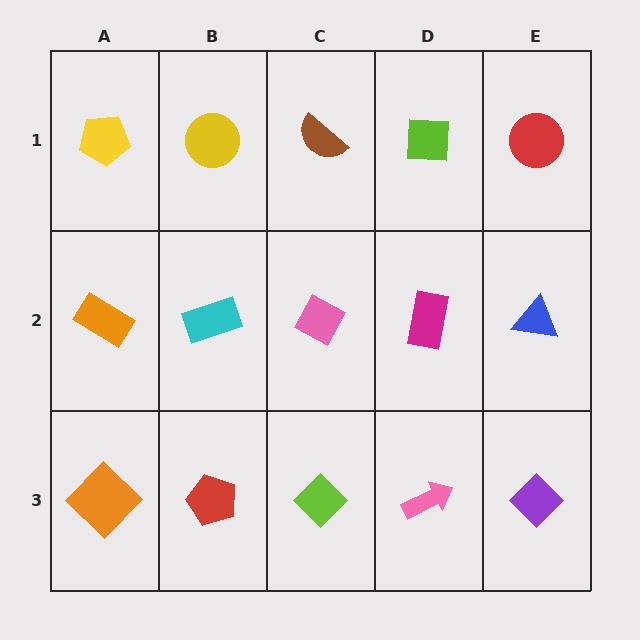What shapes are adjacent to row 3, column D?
A magenta rectangle (row 2, column D), a lime diamond (row 3, column C), a purple diamond (row 3, column E).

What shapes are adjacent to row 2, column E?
A red circle (row 1, column E), a purple diamond (row 3, column E), a magenta rectangle (row 2, column D).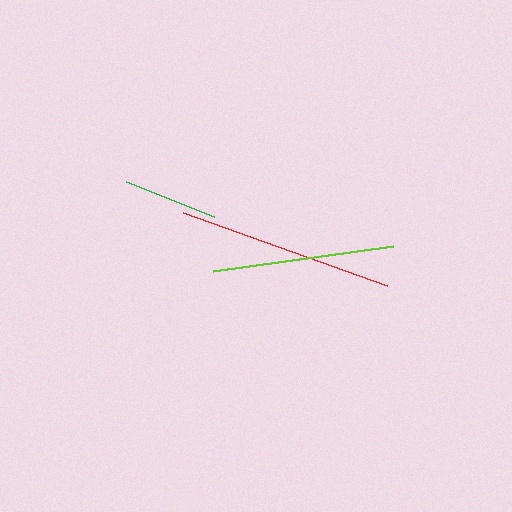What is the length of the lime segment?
The lime segment is approximately 182 pixels long.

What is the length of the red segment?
The red segment is approximately 216 pixels long.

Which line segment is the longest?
The red line is the longest at approximately 216 pixels.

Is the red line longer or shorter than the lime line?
The red line is longer than the lime line.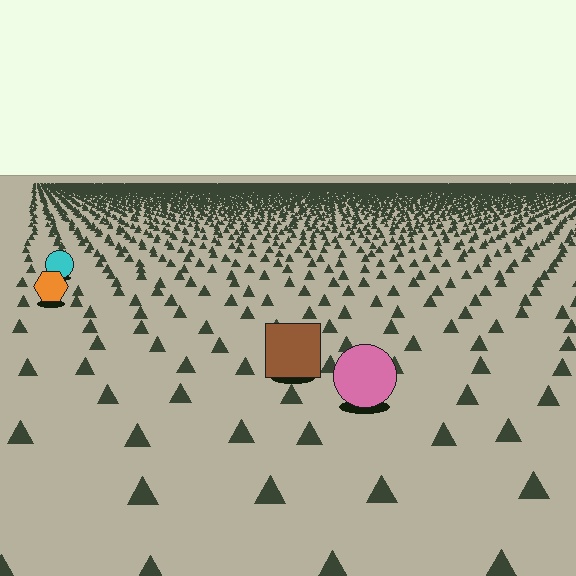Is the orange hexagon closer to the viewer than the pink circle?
No. The pink circle is closer — you can tell from the texture gradient: the ground texture is coarser near it.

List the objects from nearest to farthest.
From nearest to farthest: the pink circle, the brown square, the orange hexagon, the cyan circle.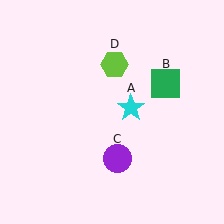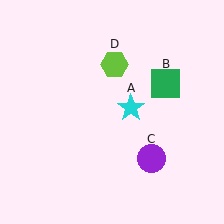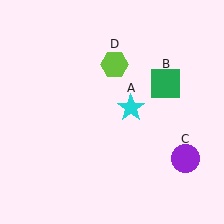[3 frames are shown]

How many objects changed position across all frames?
1 object changed position: purple circle (object C).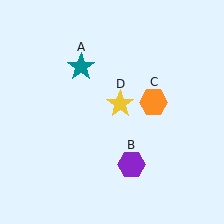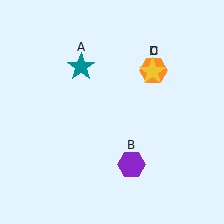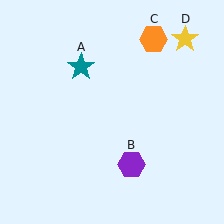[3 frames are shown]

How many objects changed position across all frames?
2 objects changed position: orange hexagon (object C), yellow star (object D).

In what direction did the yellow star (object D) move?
The yellow star (object D) moved up and to the right.